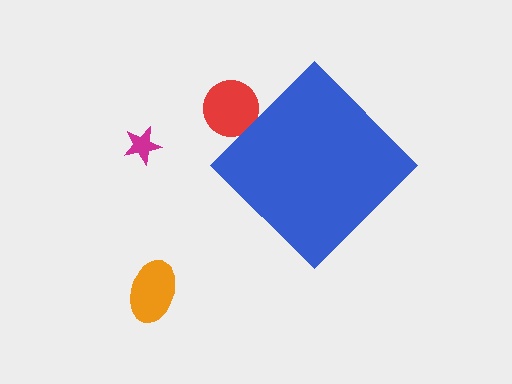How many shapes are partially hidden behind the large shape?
1 shape is partially hidden.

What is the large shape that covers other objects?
A blue diamond.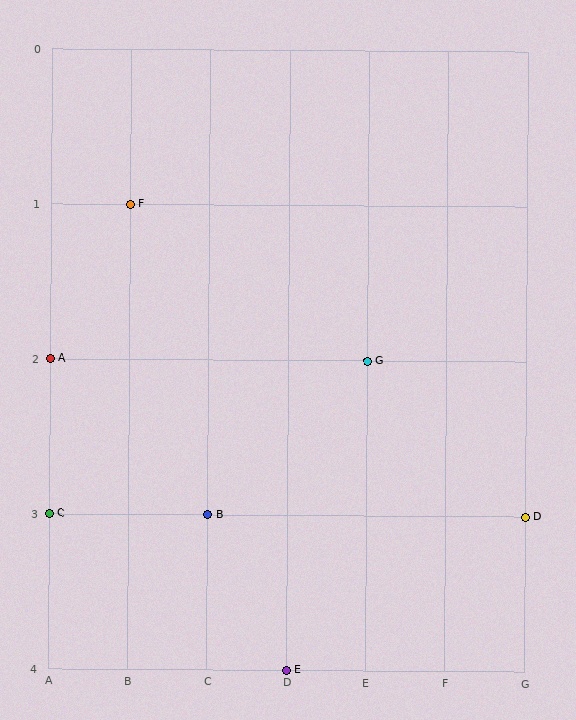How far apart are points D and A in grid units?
Points D and A are 6 columns and 1 row apart (about 6.1 grid units diagonally).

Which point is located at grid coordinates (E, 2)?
Point G is at (E, 2).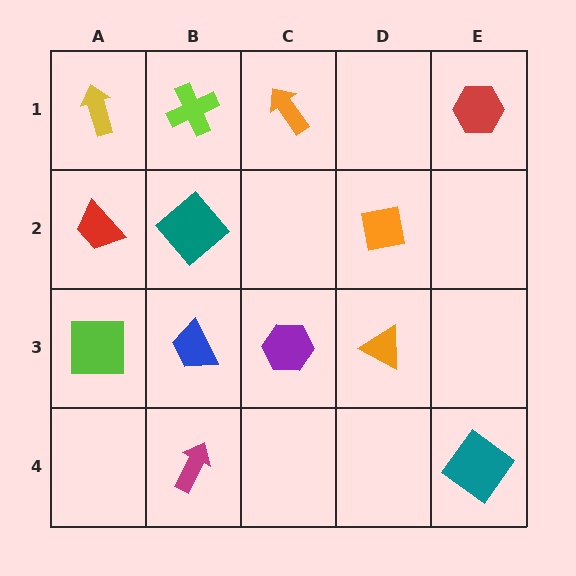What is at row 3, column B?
A blue trapezoid.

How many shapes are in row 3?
4 shapes.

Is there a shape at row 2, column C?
No, that cell is empty.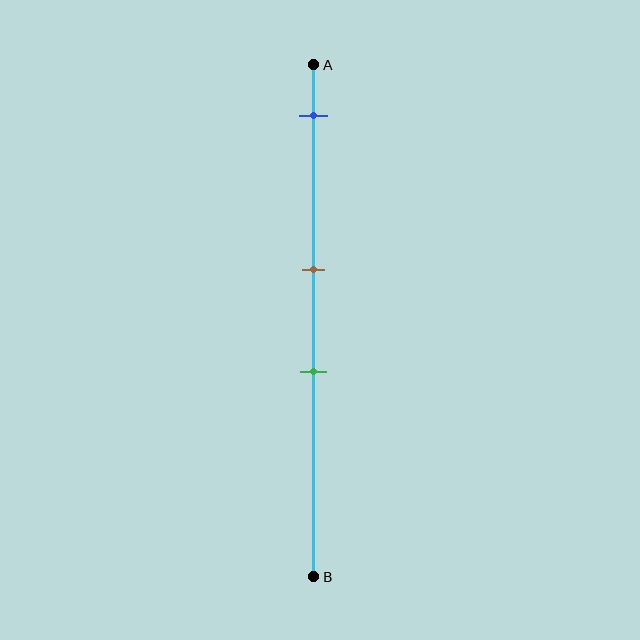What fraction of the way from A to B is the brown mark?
The brown mark is approximately 40% (0.4) of the way from A to B.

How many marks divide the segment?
There are 3 marks dividing the segment.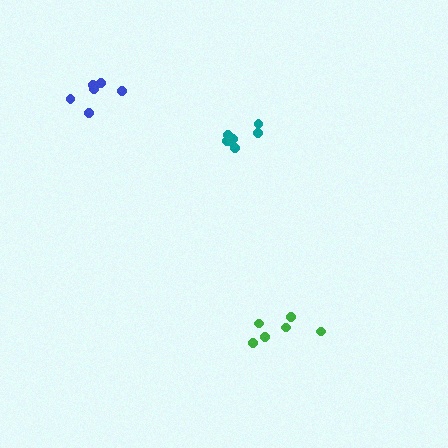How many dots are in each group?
Group 1: 6 dots, Group 2: 7 dots, Group 3: 6 dots (19 total).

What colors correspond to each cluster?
The clusters are colored: green, teal, blue.